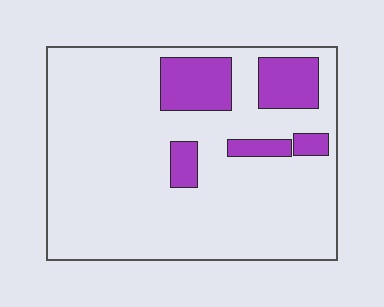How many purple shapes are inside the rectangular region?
5.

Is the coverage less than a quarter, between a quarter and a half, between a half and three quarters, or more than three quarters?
Less than a quarter.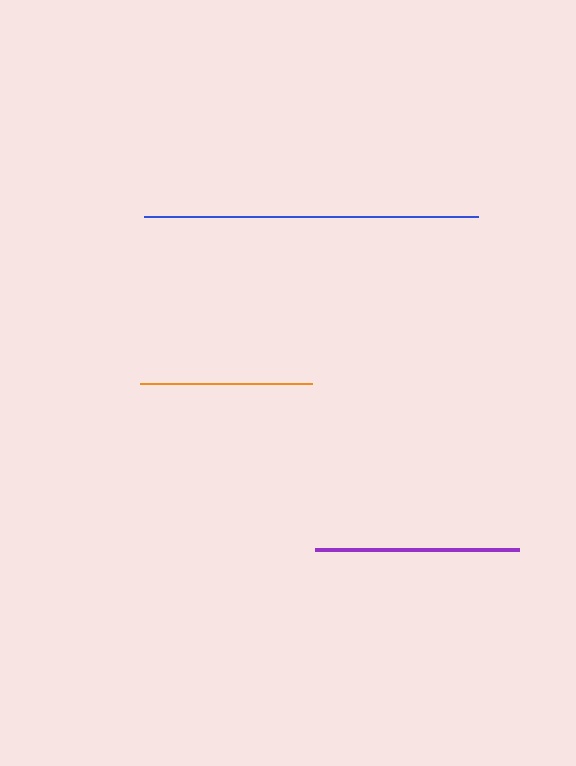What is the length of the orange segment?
The orange segment is approximately 171 pixels long.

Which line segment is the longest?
The blue line is the longest at approximately 334 pixels.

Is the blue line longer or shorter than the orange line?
The blue line is longer than the orange line.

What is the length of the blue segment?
The blue segment is approximately 334 pixels long.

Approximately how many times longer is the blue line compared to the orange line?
The blue line is approximately 1.9 times the length of the orange line.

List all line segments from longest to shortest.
From longest to shortest: blue, purple, orange.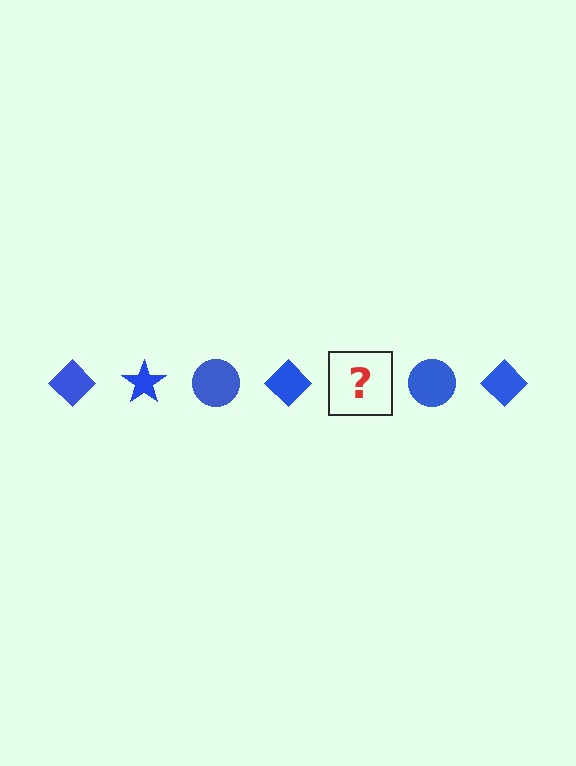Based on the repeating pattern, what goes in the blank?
The blank should be a blue star.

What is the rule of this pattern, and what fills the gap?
The rule is that the pattern cycles through diamond, star, circle shapes in blue. The gap should be filled with a blue star.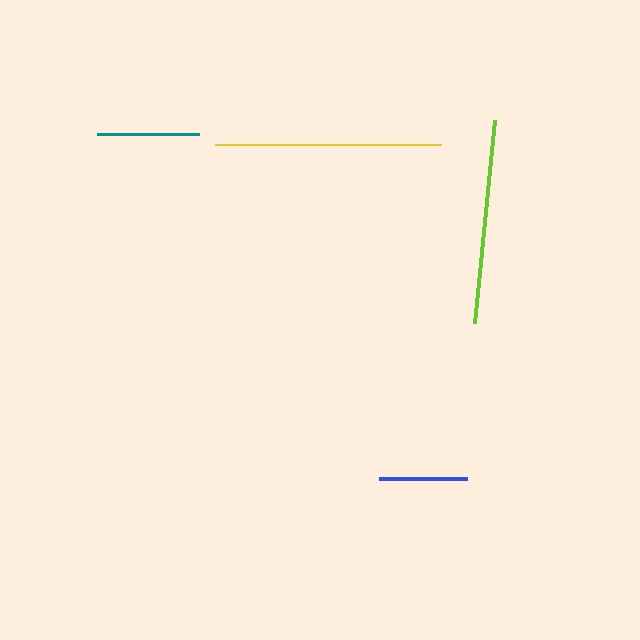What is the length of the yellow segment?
The yellow segment is approximately 226 pixels long.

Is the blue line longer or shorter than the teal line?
The teal line is longer than the blue line.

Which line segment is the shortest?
The blue line is the shortest at approximately 89 pixels.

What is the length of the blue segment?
The blue segment is approximately 89 pixels long.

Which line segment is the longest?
The yellow line is the longest at approximately 226 pixels.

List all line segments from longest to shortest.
From longest to shortest: yellow, lime, teal, blue.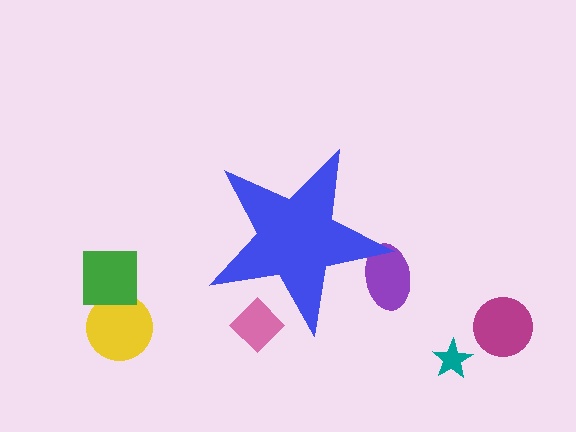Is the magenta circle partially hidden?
No, the magenta circle is fully visible.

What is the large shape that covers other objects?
A blue star.